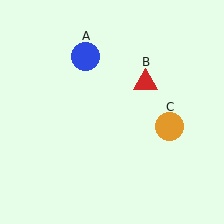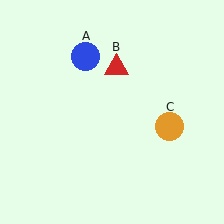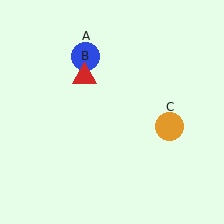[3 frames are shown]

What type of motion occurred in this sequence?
The red triangle (object B) rotated counterclockwise around the center of the scene.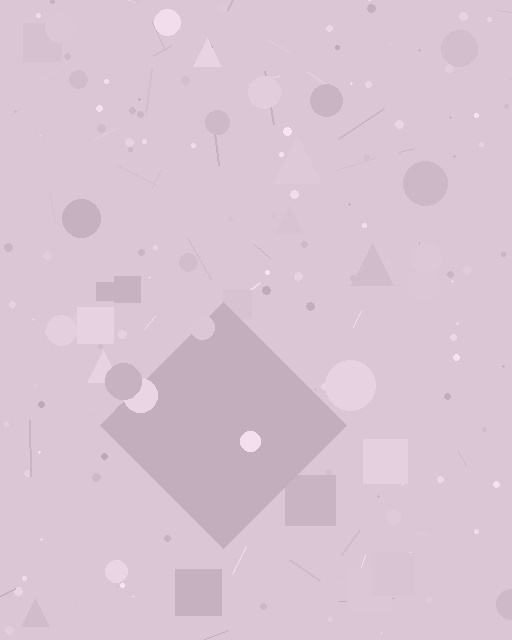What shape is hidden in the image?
A diamond is hidden in the image.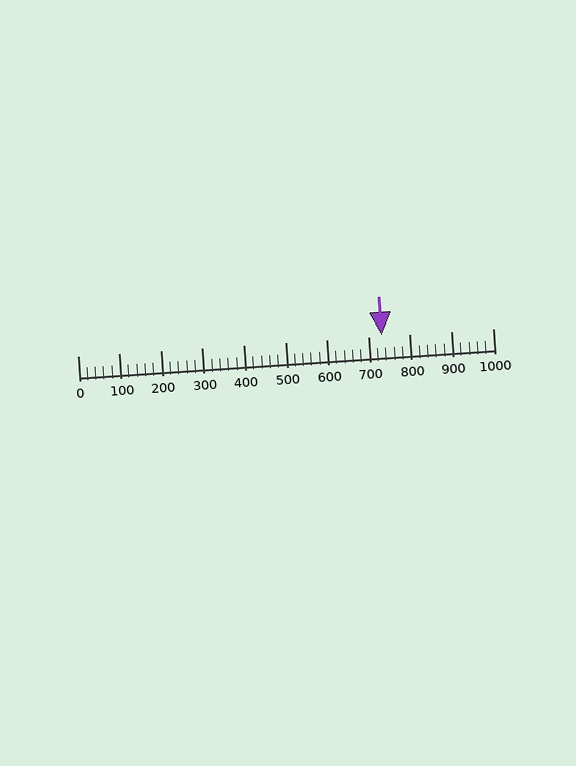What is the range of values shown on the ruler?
The ruler shows values from 0 to 1000.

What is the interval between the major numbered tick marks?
The major tick marks are spaced 100 units apart.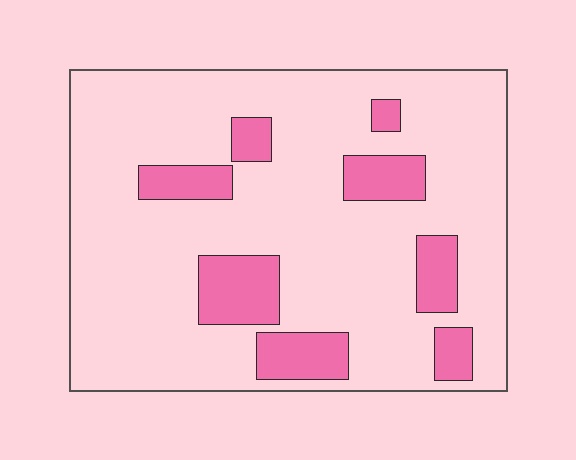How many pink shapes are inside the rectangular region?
8.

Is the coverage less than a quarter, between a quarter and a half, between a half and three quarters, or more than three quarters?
Less than a quarter.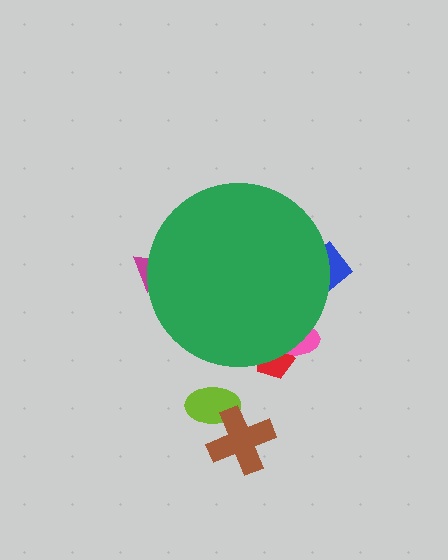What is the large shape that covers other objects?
A green circle.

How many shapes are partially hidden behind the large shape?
4 shapes are partially hidden.